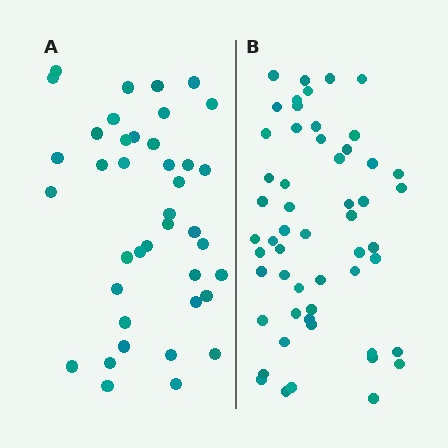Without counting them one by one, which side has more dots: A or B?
Region B (the right region) has more dots.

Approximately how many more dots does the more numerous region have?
Region B has approximately 15 more dots than region A.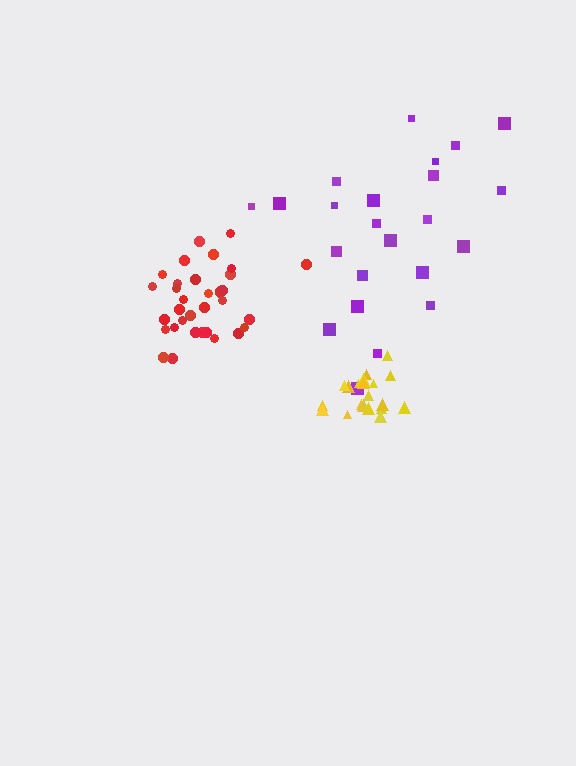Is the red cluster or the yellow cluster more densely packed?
Yellow.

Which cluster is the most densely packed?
Yellow.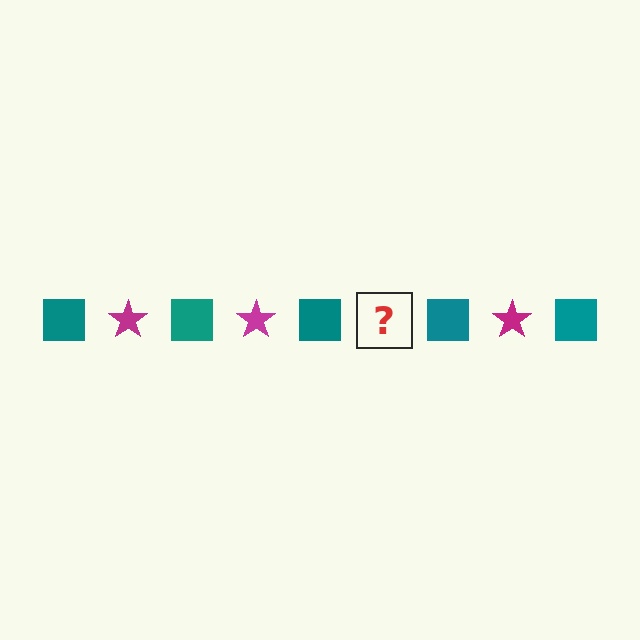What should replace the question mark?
The question mark should be replaced with a magenta star.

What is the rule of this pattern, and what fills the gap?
The rule is that the pattern alternates between teal square and magenta star. The gap should be filled with a magenta star.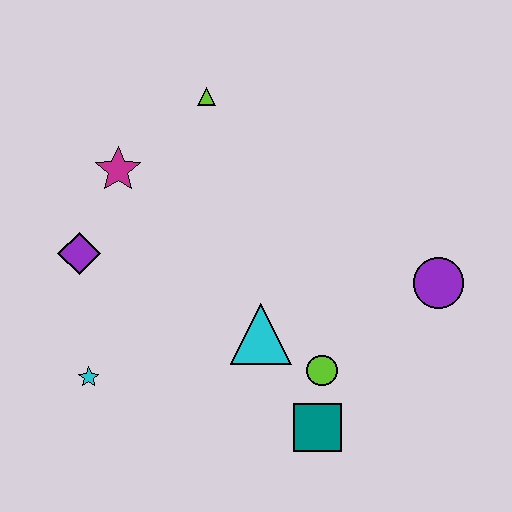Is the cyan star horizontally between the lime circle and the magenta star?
No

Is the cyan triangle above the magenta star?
No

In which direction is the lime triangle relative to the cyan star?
The lime triangle is above the cyan star.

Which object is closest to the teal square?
The lime circle is closest to the teal square.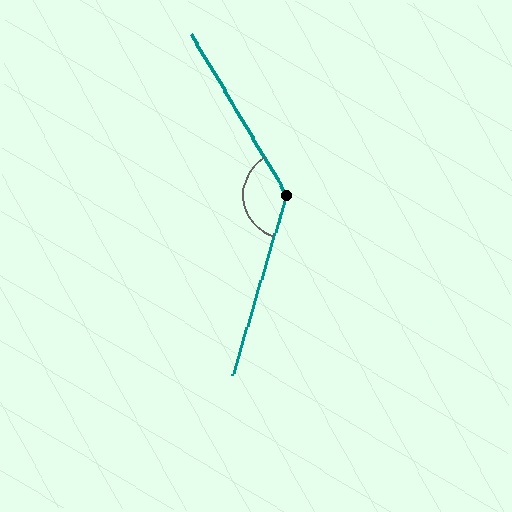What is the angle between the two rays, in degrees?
Approximately 132 degrees.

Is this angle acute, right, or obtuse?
It is obtuse.